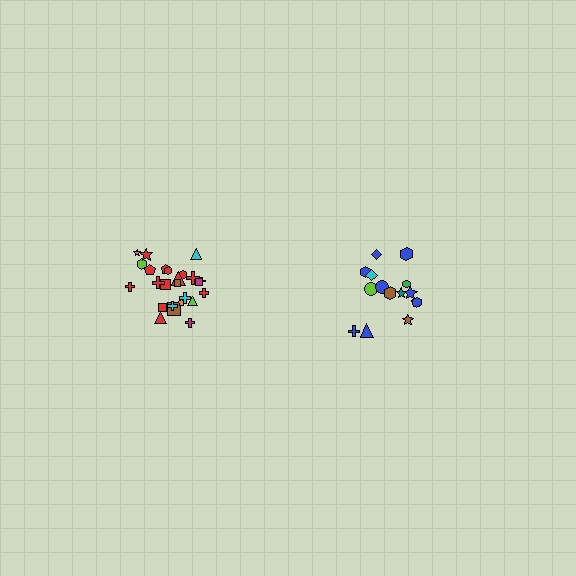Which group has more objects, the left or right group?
The left group.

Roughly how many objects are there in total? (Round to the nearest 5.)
Roughly 40 objects in total.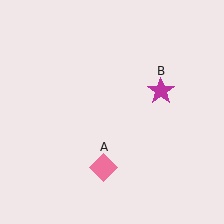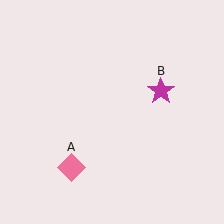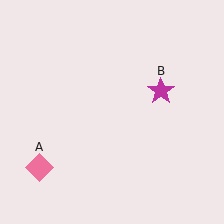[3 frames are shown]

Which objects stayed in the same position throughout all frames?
Magenta star (object B) remained stationary.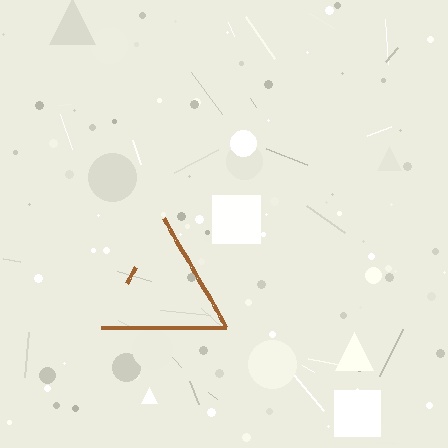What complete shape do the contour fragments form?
The contour fragments form a triangle.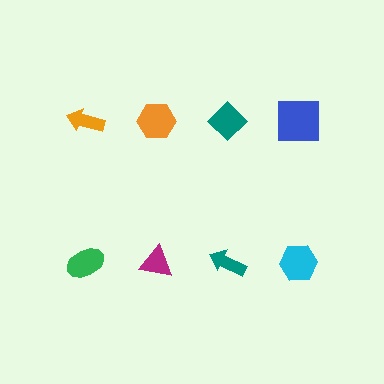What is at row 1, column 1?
An orange arrow.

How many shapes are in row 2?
4 shapes.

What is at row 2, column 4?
A cyan hexagon.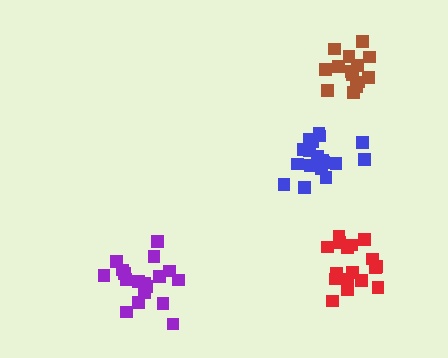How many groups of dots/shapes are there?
There are 4 groups.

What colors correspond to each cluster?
The clusters are colored: blue, red, brown, purple.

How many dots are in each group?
Group 1: 19 dots, Group 2: 17 dots, Group 3: 14 dots, Group 4: 18 dots (68 total).